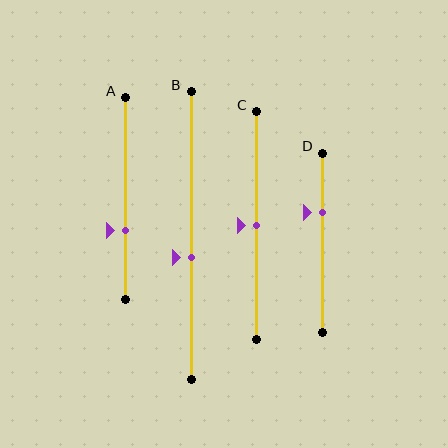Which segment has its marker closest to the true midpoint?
Segment C has its marker closest to the true midpoint.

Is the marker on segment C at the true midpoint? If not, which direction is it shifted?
Yes, the marker on segment C is at the true midpoint.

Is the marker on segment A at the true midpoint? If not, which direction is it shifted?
No, the marker on segment A is shifted downward by about 16% of the segment length.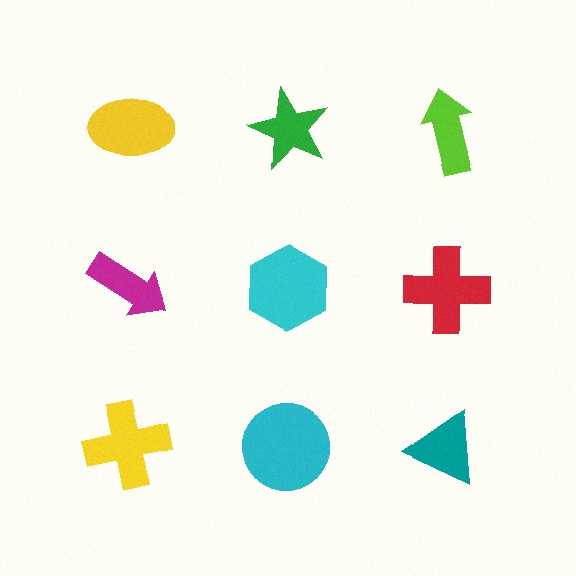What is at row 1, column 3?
A lime arrow.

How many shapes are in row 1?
3 shapes.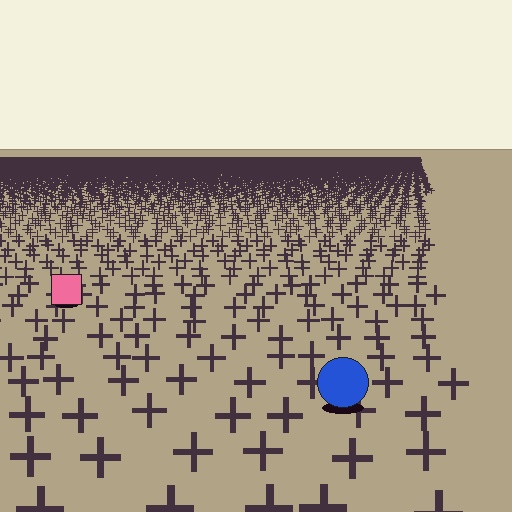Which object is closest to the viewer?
The blue circle is closest. The texture marks near it are larger and more spread out.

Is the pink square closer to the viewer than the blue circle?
No. The blue circle is closer — you can tell from the texture gradient: the ground texture is coarser near it.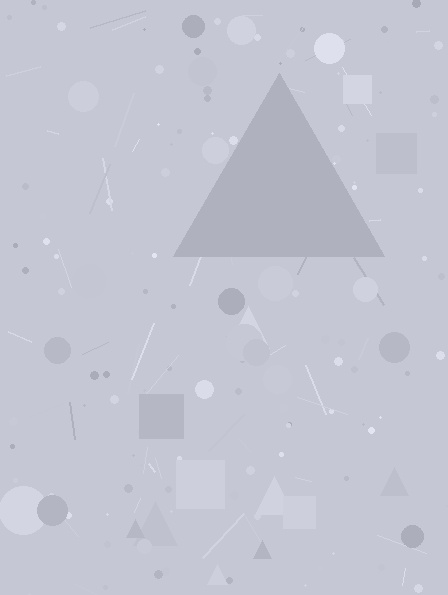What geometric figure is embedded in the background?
A triangle is embedded in the background.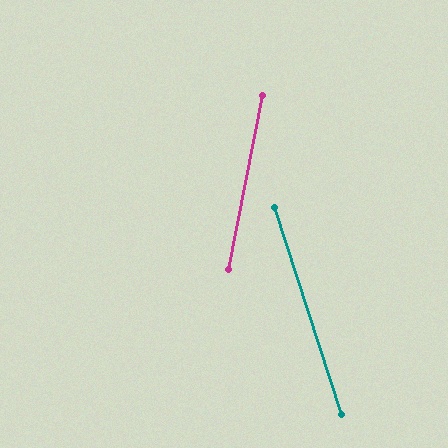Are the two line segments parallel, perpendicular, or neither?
Neither parallel nor perpendicular — they differ by about 29°.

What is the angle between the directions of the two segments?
Approximately 29 degrees.